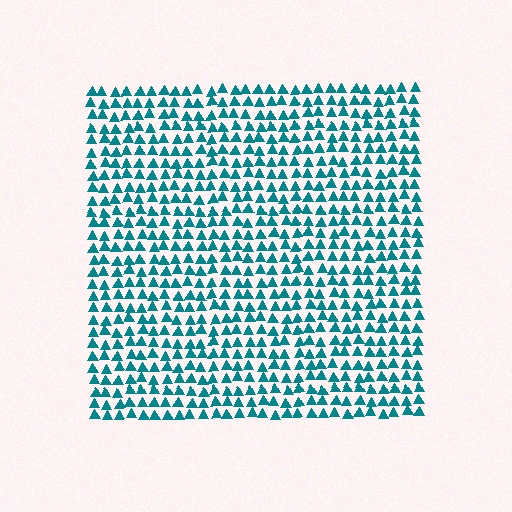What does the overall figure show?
The overall figure shows a square.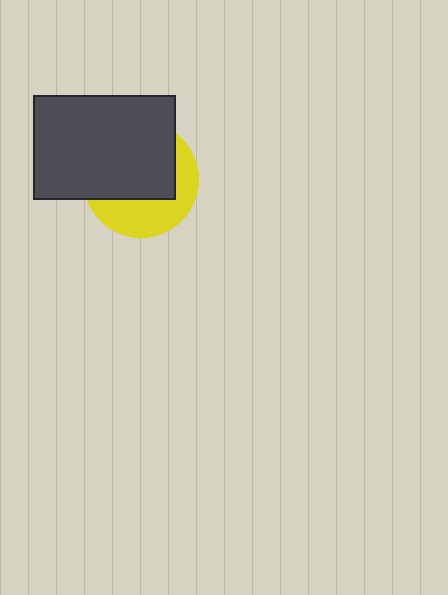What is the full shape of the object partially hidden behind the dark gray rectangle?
The partially hidden object is a yellow circle.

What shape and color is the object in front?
The object in front is a dark gray rectangle.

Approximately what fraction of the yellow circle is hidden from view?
Roughly 60% of the yellow circle is hidden behind the dark gray rectangle.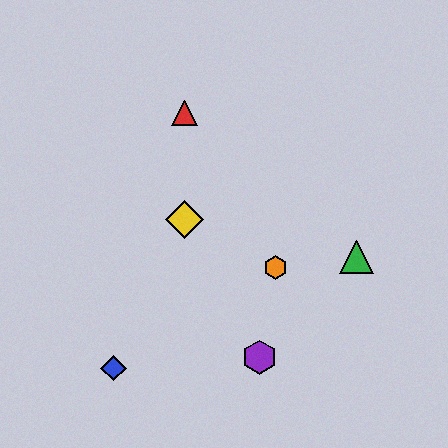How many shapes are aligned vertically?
2 shapes (the red triangle, the yellow diamond) are aligned vertically.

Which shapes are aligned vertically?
The red triangle, the yellow diamond are aligned vertically.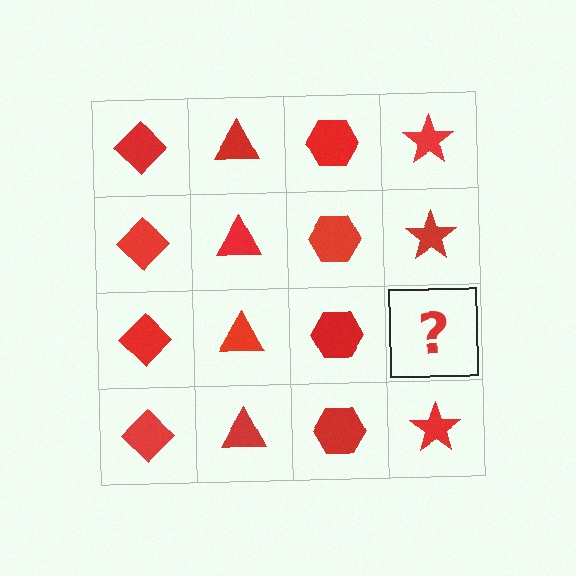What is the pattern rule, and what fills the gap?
The rule is that each column has a consistent shape. The gap should be filled with a red star.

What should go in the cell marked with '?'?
The missing cell should contain a red star.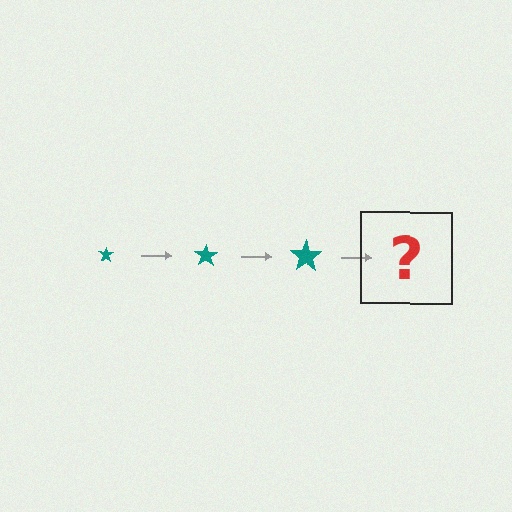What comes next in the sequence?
The next element should be a teal star, larger than the previous one.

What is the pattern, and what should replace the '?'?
The pattern is that the star gets progressively larger each step. The '?' should be a teal star, larger than the previous one.